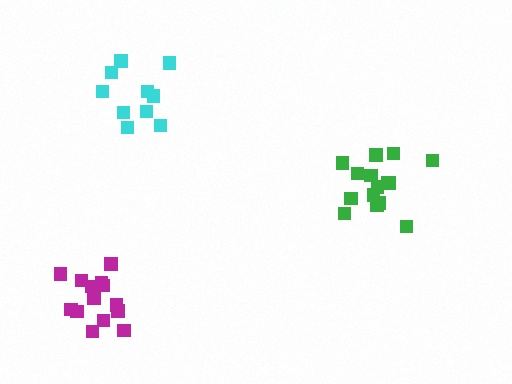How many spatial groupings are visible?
There are 3 spatial groupings.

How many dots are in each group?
Group 1: 14 dots, Group 2: 15 dots, Group 3: 10 dots (39 total).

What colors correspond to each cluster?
The clusters are colored: magenta, green, cyan.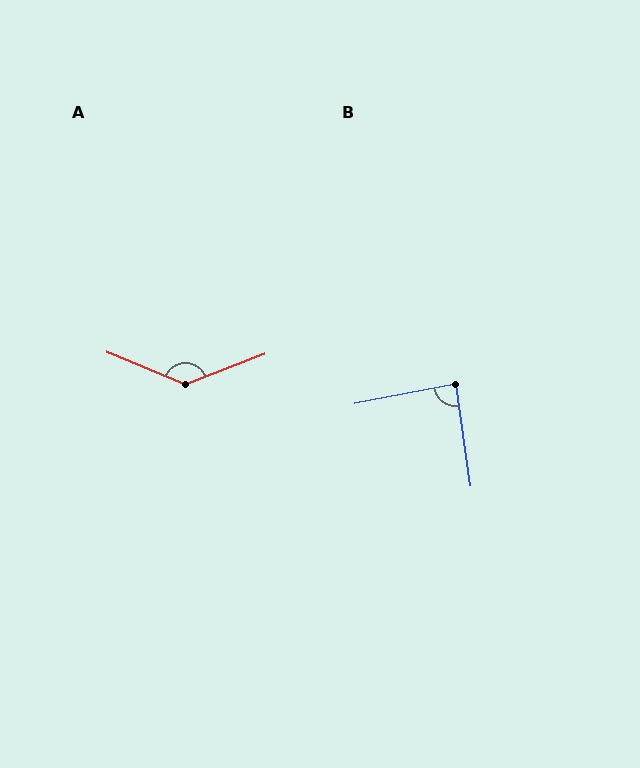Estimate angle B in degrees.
Approximately 87 degrees.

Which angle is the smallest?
B, at approximately 87 degrees.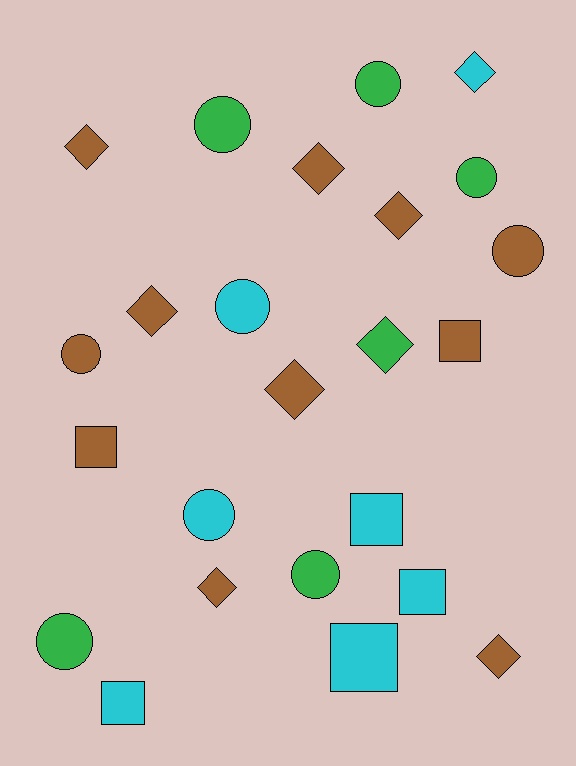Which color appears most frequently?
Brown, with 11 objects.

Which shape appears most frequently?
Diamond, with 9 objects.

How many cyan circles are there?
There are 2 cyan circles.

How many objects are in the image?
There are 24 objects.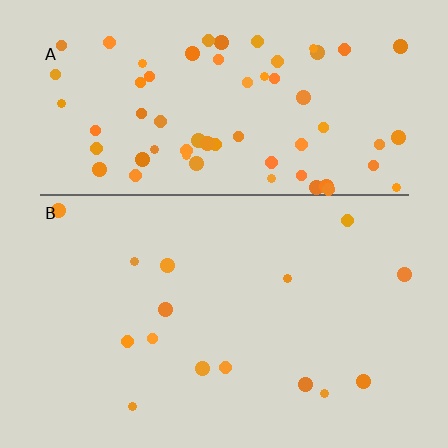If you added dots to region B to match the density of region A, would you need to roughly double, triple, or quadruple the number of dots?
Approximately quadruple.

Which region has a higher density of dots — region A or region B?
A (the top).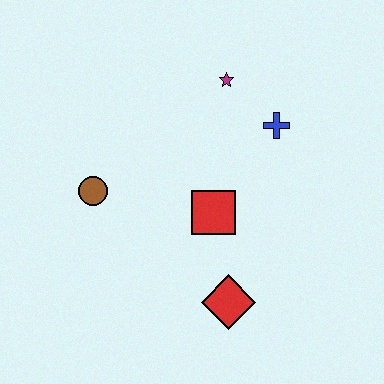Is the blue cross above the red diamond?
Yes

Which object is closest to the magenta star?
The blue cross is closest to the magenta star.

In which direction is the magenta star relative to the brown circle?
The magenta star is to the right of the brown circle.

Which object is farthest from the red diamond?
The magenta star is farthest from the red diamond.